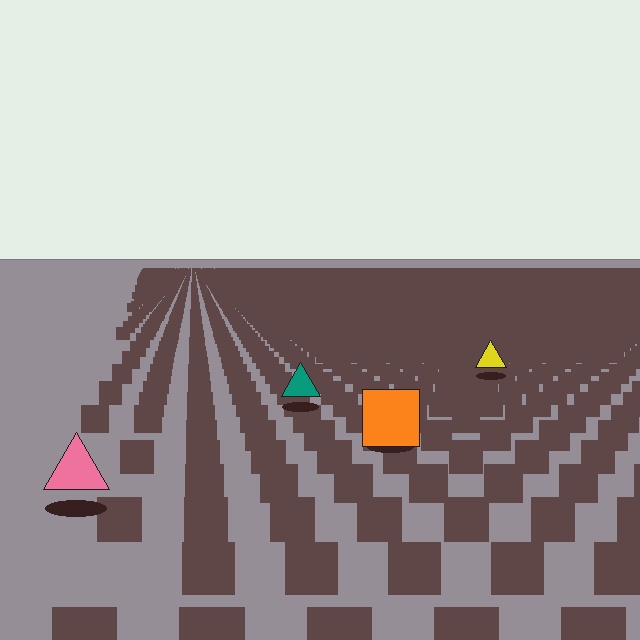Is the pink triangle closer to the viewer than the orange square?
Yes. The pink triangle is closer — you can tell from the texture gradient: the ground texture is coarser near it.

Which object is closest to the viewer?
The pink triangle is closest. The texture marks near it are larger and more spread out.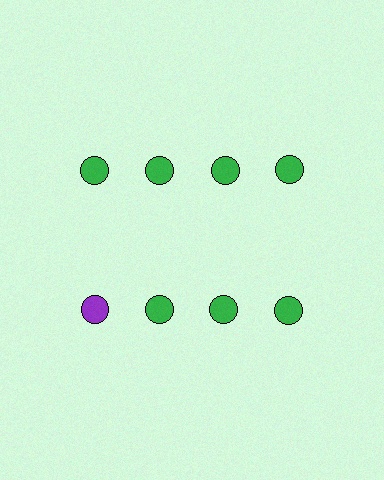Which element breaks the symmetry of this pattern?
The purple circle in the second row, leftmost column breaks the symmetry. All other shapes are green circles.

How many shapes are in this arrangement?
There are 8 shapes arranged in a grid pattern.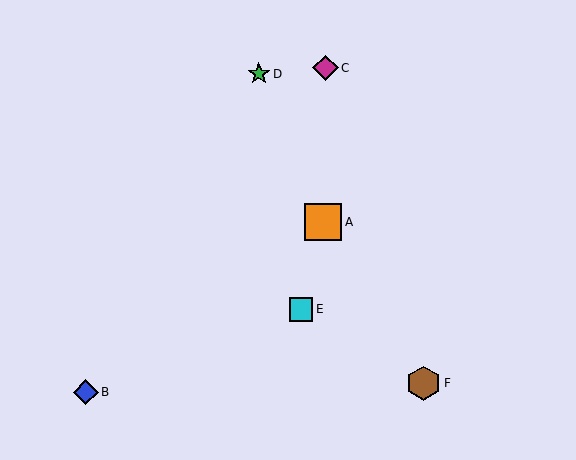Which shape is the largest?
The orange square (labeled A) is the largest.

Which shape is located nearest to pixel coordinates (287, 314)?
The cyan square (labeled E) at (301, 309) is nearest to that location.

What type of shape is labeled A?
Shape A is an orange square.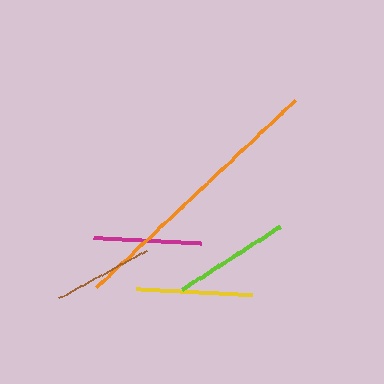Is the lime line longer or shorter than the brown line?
The lime line is longer than the brown line.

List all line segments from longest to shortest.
From longest to shortest: orange, lime, yellow, magenta, brown.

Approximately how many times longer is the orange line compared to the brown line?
The orange line is approximately 2.7 times the length of the brown line.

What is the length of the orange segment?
The orange segment is approximately 272 pixels long.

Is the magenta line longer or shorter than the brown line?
The magenta line is longer than the brown line.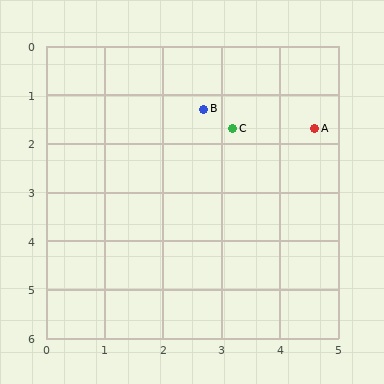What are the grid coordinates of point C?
Point C is at approximately (3.2, 1.7).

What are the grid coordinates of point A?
Point A is at approximately (4.6, 1.7).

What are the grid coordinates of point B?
Point B is at approximately (2.7, 1.3).